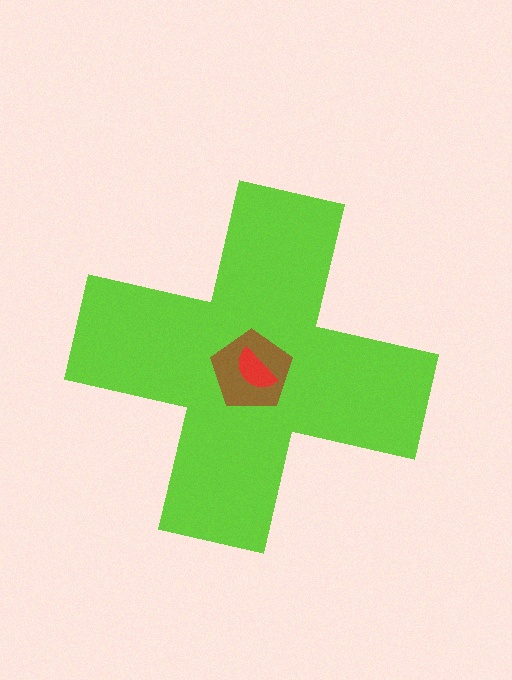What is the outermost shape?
The lime cross.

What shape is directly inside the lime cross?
The brown pentagon.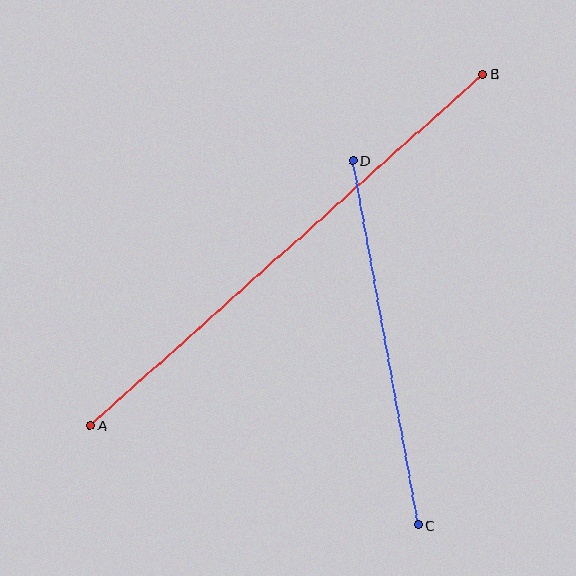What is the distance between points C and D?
The distance is approximately 371 pixels.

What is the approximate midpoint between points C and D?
The midpoint is at approximately (386, 343) pixels.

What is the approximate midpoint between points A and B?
The midpoint is at approximately (287, 250) pixels.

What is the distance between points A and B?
The distance is approximately 527 pixels.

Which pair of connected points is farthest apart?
Points A and B are farthest apart.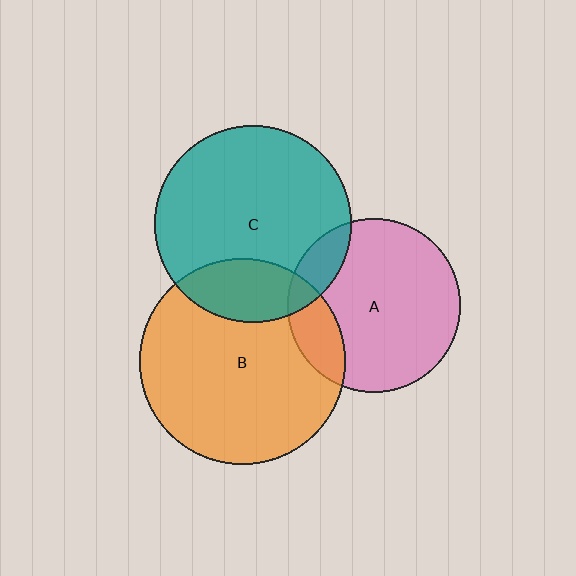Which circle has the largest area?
Circle B (orange).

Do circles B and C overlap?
Yes.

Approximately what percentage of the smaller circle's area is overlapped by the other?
Approximately 20%.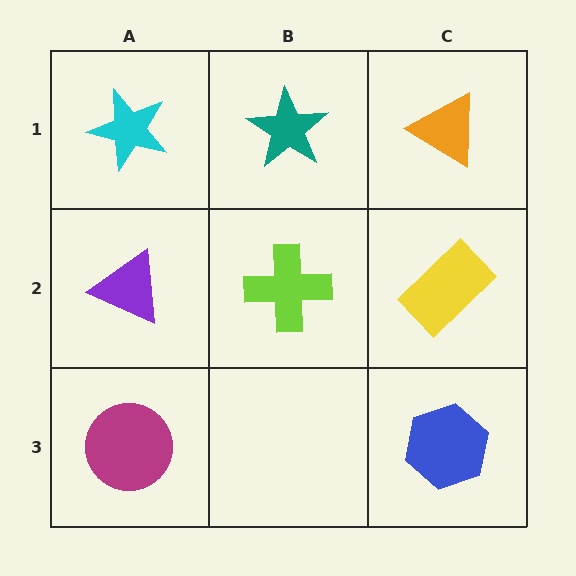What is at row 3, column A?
A magenta circle.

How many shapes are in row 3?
2 shapes.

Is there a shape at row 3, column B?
No, that cell is empty.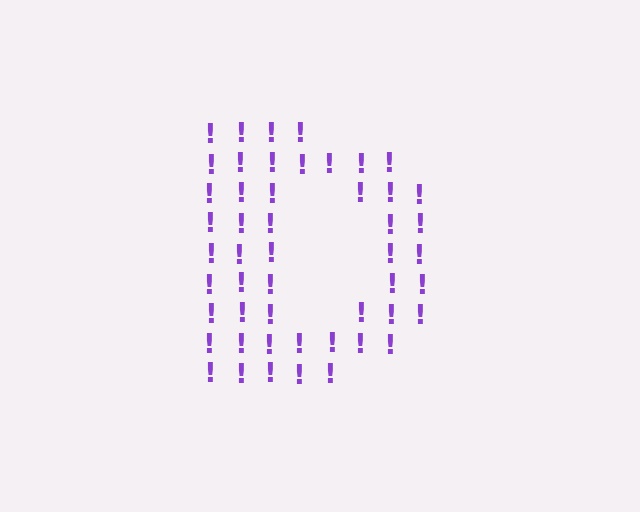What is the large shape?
The large shape is the letter D.